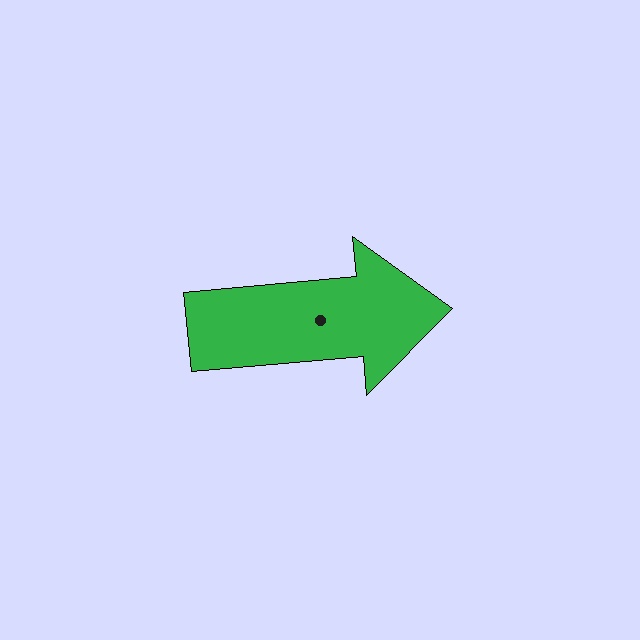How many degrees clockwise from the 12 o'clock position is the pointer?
Approximately 85 degrees.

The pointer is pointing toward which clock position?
Roughly 3 o'clock.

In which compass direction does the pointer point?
East.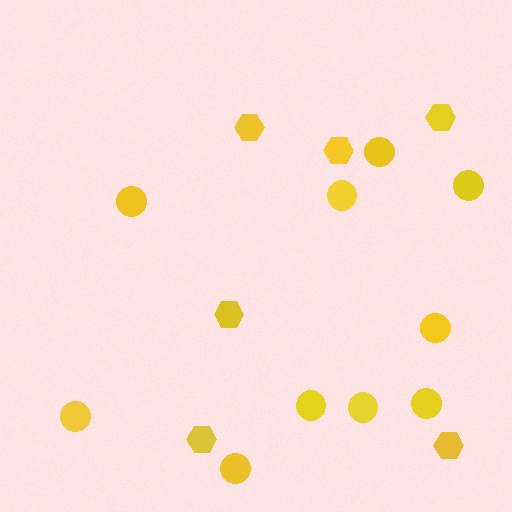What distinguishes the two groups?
There are 2 groups: one group of hexagons (6) and one group of circles (10).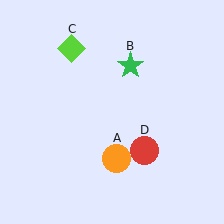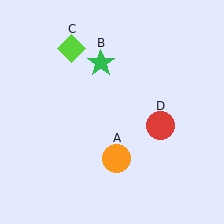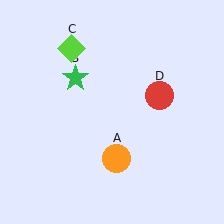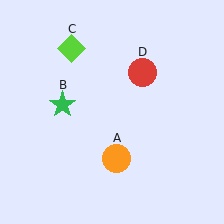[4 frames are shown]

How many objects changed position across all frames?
2 objects changed position: green star (object B), red circle (object D).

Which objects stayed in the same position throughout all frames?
Orange circle (object A) and lime diamond (object C) remained stationary.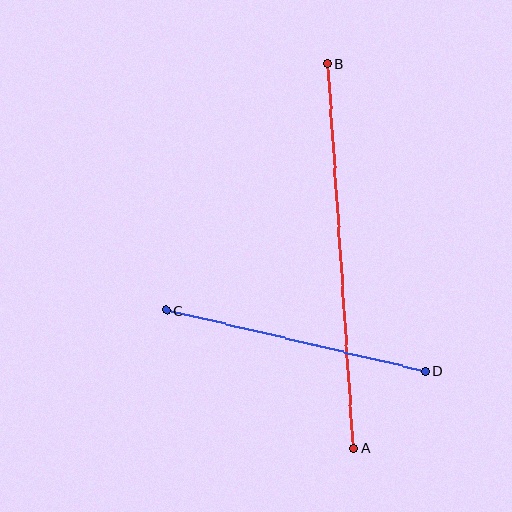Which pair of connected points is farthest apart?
Points A and B are farthest apart.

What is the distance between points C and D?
The distance is approximately 266 pixels.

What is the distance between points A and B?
The distance is approximately 385 pixels.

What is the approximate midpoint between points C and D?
The midpoint is at approximately (296, 341) pixels.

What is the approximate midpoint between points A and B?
The midpoint is at approximately (340, 256) pixels.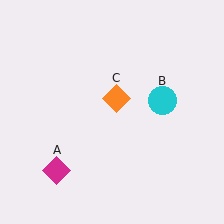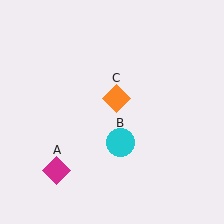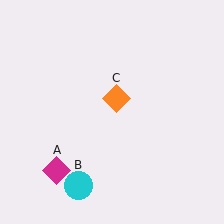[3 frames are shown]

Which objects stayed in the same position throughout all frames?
Magenta diamond (object A) and orange diamond (object C) remained stationary.